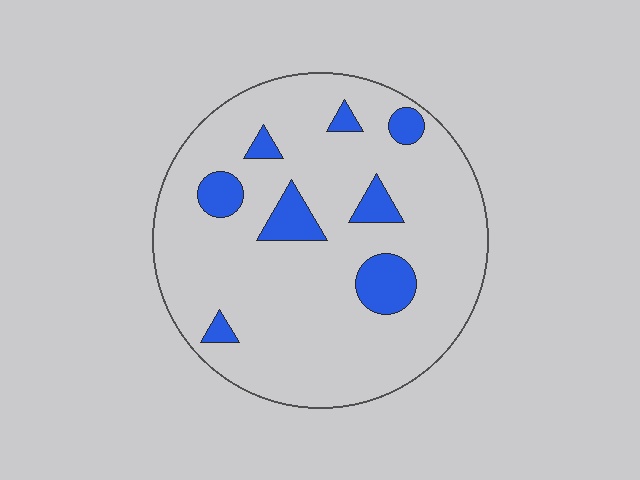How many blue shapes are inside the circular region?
8.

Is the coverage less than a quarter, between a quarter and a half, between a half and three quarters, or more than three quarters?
Less than a quarter.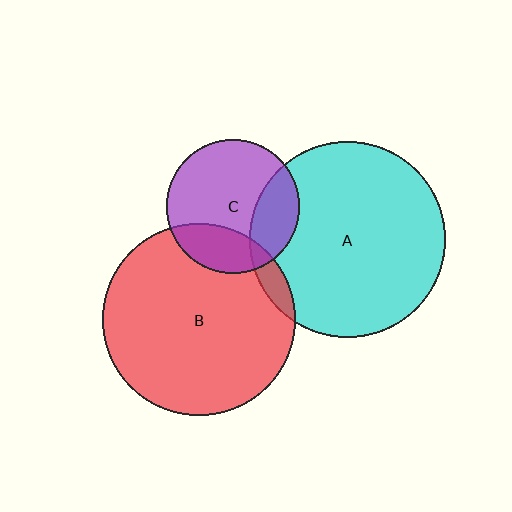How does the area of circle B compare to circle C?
Approximately 2.1 times.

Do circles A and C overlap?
Yes.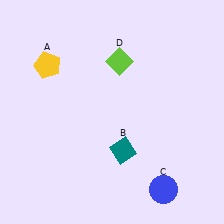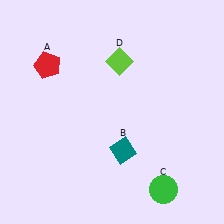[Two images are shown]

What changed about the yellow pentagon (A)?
In Image 1, A is yellow. In Image 2, it changed to red.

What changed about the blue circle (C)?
In Image 1, C is blue. In Image 2, it changed to green.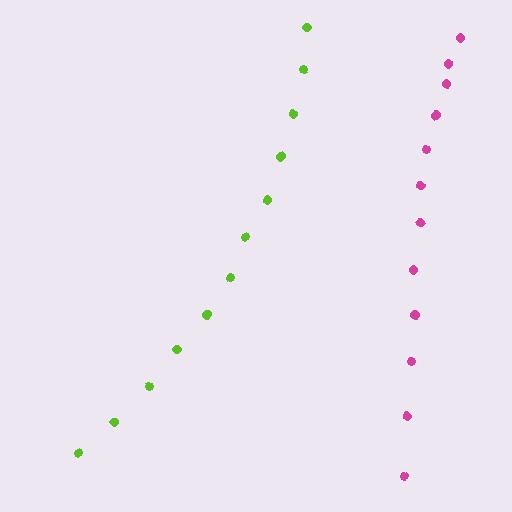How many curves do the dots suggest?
There are 2 distinct paths.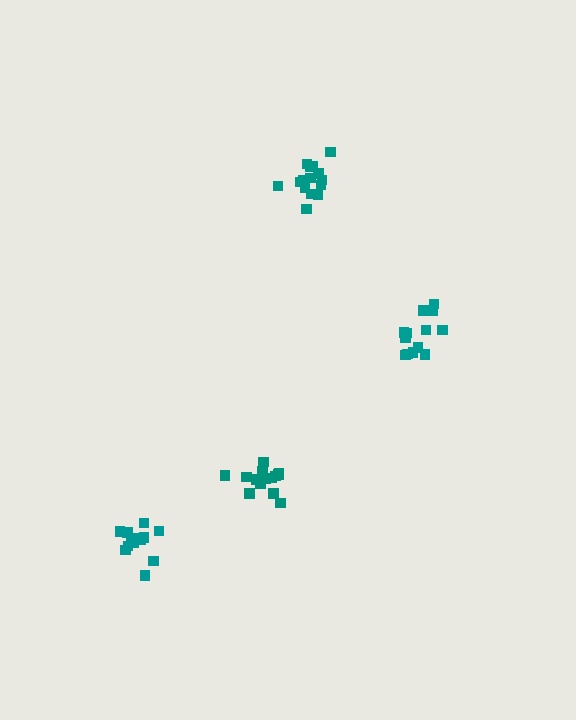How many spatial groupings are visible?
There are 4 spatial groupings.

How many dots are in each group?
Group 1: 15 dots, Group 2: 15 dots, Group 3: 14 dots, Group 4: 13 dots (57 total).